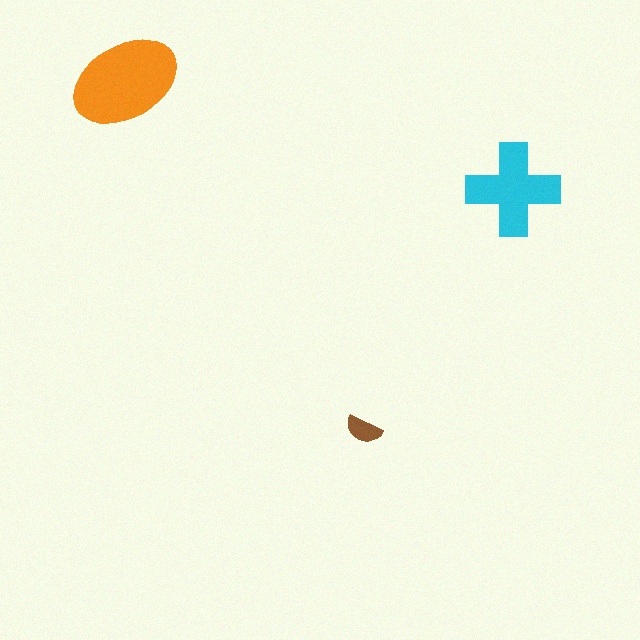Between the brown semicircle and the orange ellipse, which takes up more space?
The orange ellipse.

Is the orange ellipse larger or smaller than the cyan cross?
Larger.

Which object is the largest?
The orange ellipse.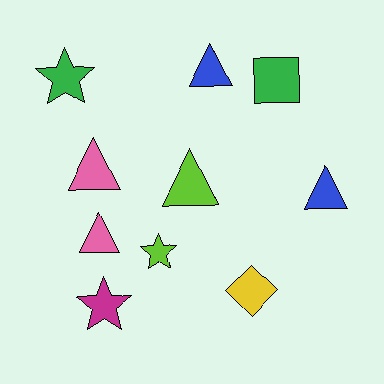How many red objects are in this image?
There are no red objects.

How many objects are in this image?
There are 10 objects.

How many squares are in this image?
There is 1 square.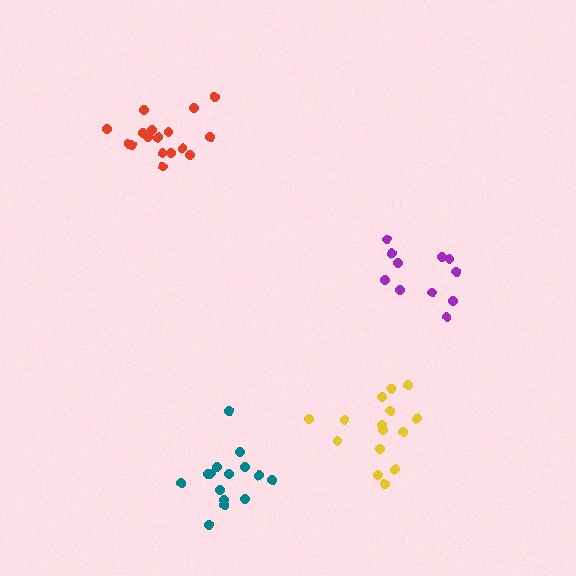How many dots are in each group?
Group 1: 15 dots, Group 2: 17 dots, Group 3: 11 dots, Group 4: 15 dots (58 total).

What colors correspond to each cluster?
The clusters are colored: yellow, red, purple, teal.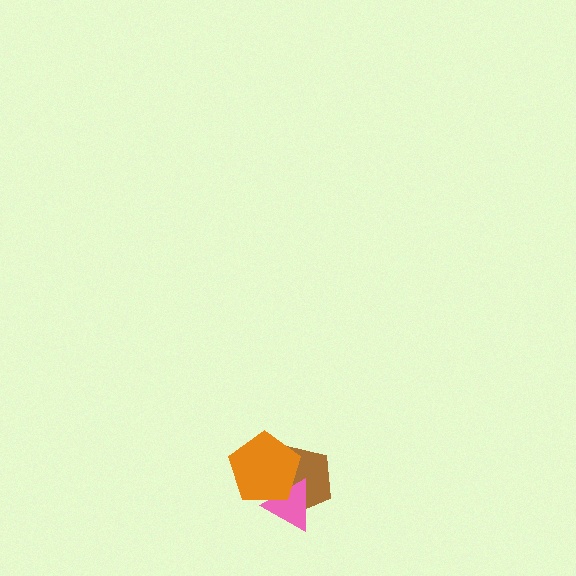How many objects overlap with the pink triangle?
2 objects overlap with the pink triangle.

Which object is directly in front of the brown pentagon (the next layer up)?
The pink triangle is directly in front of the brown pentagon.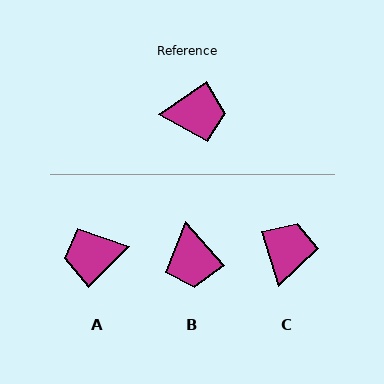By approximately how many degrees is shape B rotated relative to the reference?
Approximately 83 degrees clockwise.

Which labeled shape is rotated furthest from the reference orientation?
A, about 170 degrees away.